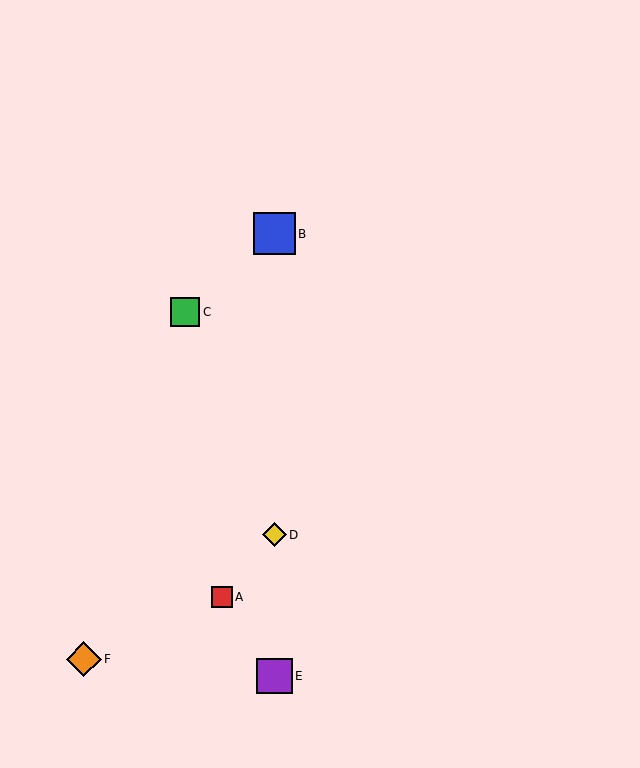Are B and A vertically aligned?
No, B is at x≈274 and A is at x≈222.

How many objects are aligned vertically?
3 objects (B, D, E) are aligned vertically.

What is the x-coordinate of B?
Object B is at x≈274.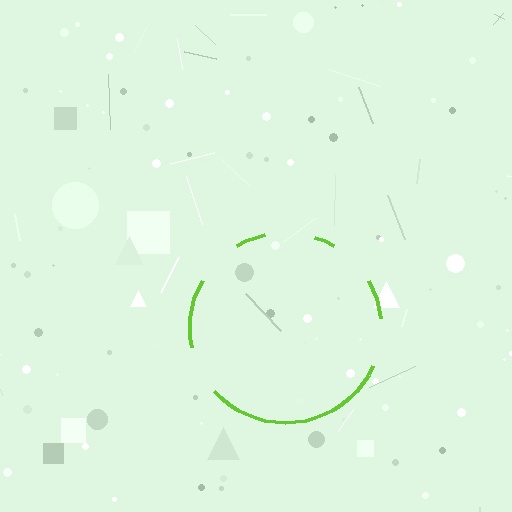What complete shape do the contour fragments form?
The contour fragments form a circle.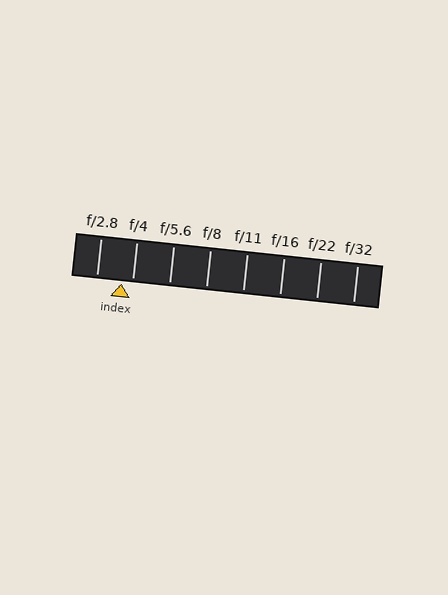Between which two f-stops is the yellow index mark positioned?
The index mark is between f/2.8 and f/4.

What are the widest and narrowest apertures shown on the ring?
The widest aperture shown is f/2.8 and the narrowest is f/32.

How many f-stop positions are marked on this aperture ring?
There are 8 f-stop positions marked.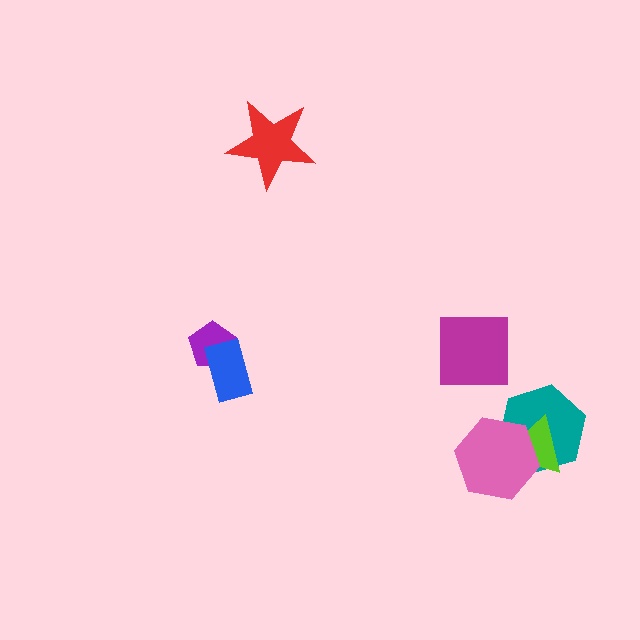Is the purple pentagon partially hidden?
Yes, it is partially covered by another shape.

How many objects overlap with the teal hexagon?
2 objects overlap with the teal hexagon.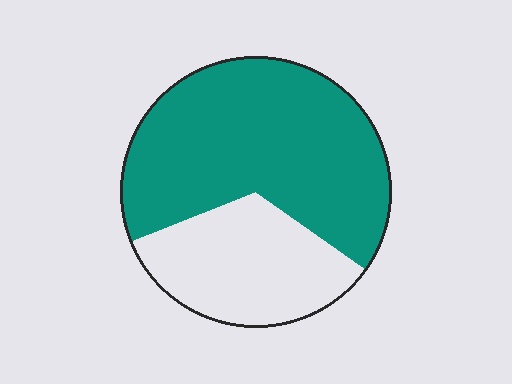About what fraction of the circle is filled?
About two thirds (2/3).